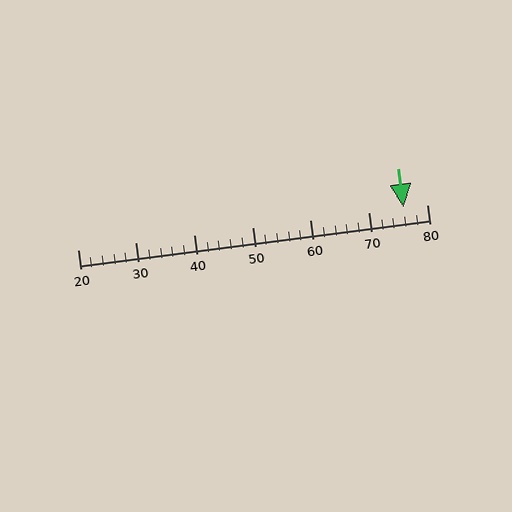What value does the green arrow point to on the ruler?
The green arrow points to approximately 76.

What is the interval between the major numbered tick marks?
The major tick marks are spaced 10 units apart.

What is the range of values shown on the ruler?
The ruler shows values from 20 to 80.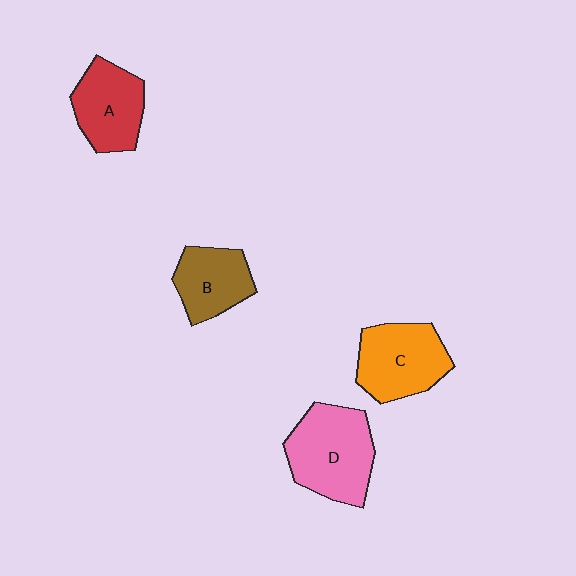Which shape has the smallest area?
Shape B (brown).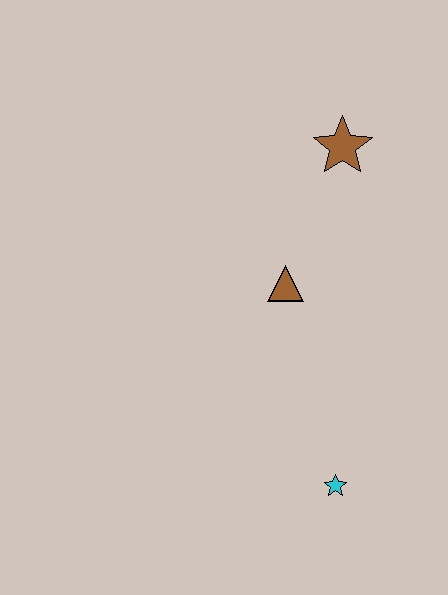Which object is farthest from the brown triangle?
The cyan star is farthest from the brown triangle.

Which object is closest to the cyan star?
The brown triangle is closest to the cyan star.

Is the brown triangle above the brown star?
No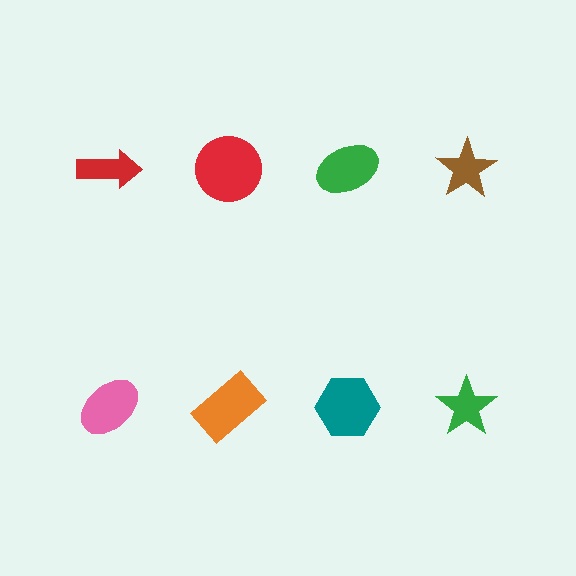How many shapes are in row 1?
4 shapes.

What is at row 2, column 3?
A teal hexagon.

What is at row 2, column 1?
A pink ellipse.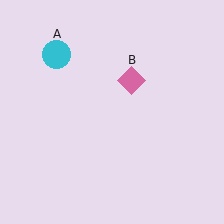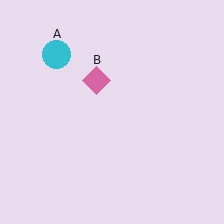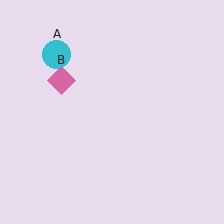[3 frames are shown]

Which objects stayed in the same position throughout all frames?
Cyan circle (object A) remained stationary.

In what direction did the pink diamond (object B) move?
The pink diamond (object B) moved left.